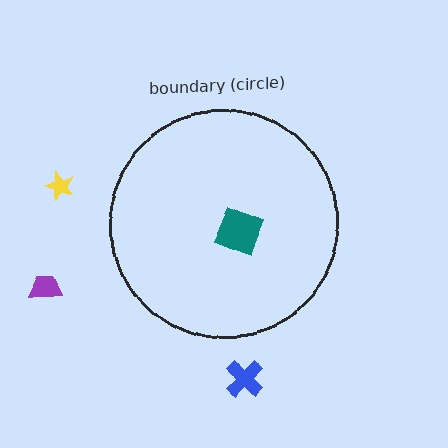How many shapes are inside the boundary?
1 inside, 3 outside.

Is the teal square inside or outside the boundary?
Inside.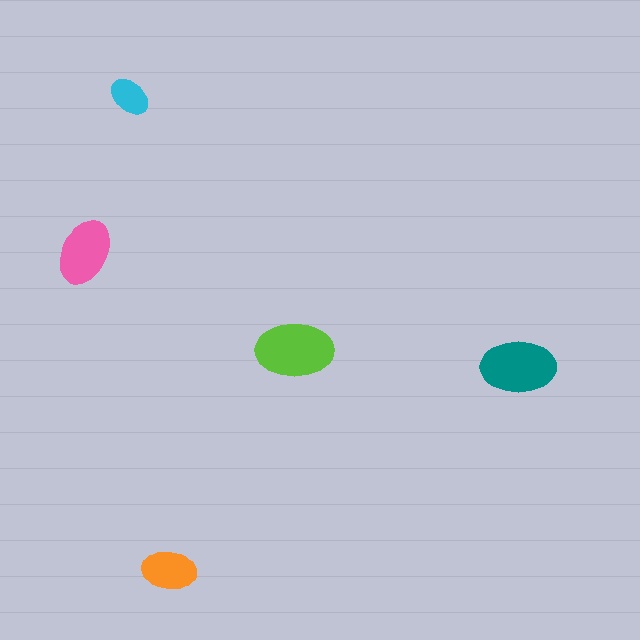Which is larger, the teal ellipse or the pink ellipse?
The teal one.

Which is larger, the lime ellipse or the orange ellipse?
The lime one.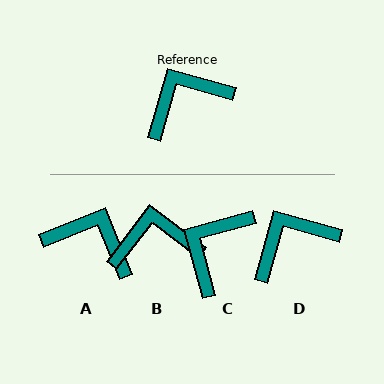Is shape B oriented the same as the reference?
No, it is off by about 22 degrees.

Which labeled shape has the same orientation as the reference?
D.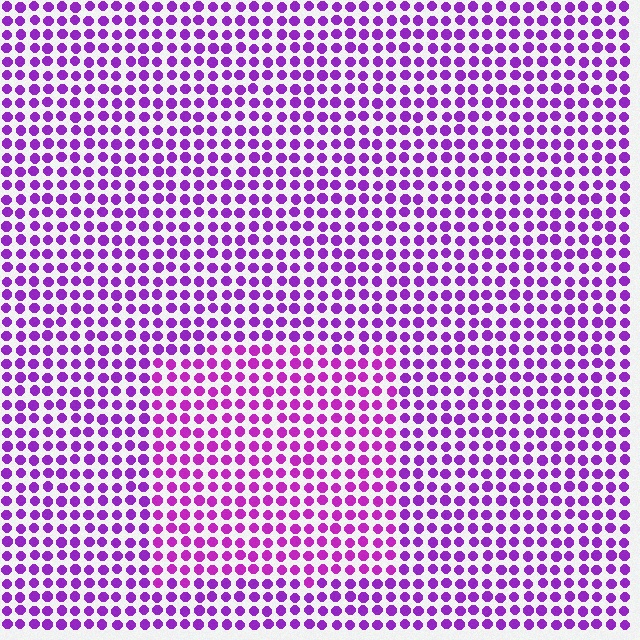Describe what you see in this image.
The image is filled with small purple elements in a uniform arrangement. A rectangle-shaped region is visible where the elements are tinted to a slightly different hue, forming a subtle color boundary.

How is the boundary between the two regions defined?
The boundary is defined purely by a slight shift in hue (about 19 degrees). Spacing, size, and orientation are identical on both sides.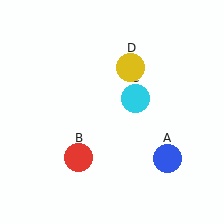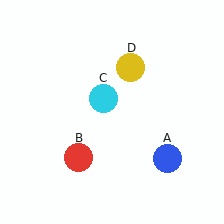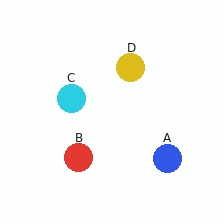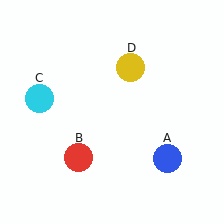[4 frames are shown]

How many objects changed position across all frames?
1 object changed position: cyan circle (object C).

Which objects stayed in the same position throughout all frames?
Blue circle (object A) and red circle (object B) and yellow circle (object D) remained stationary.